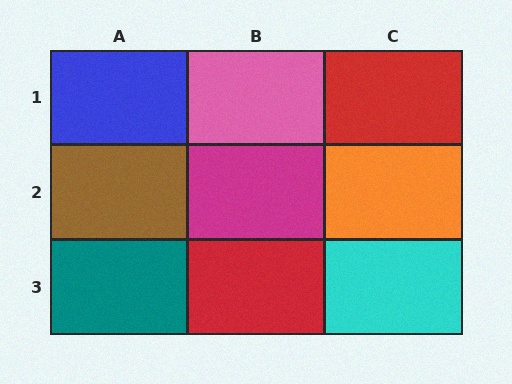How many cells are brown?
1 cell is brown.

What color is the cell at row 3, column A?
Teal.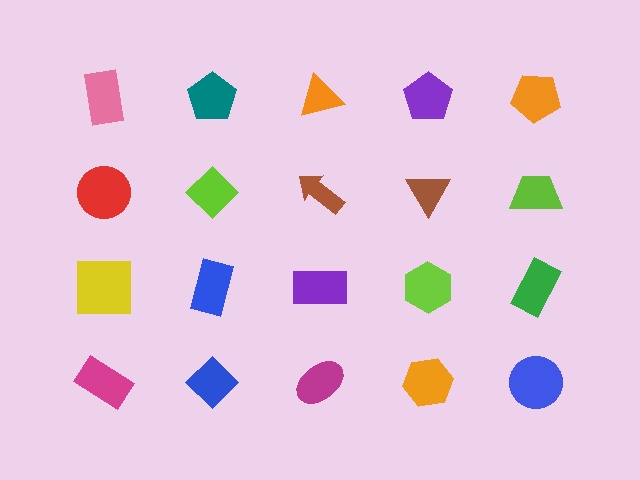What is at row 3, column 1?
A yellow square.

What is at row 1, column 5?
An orange pentagon.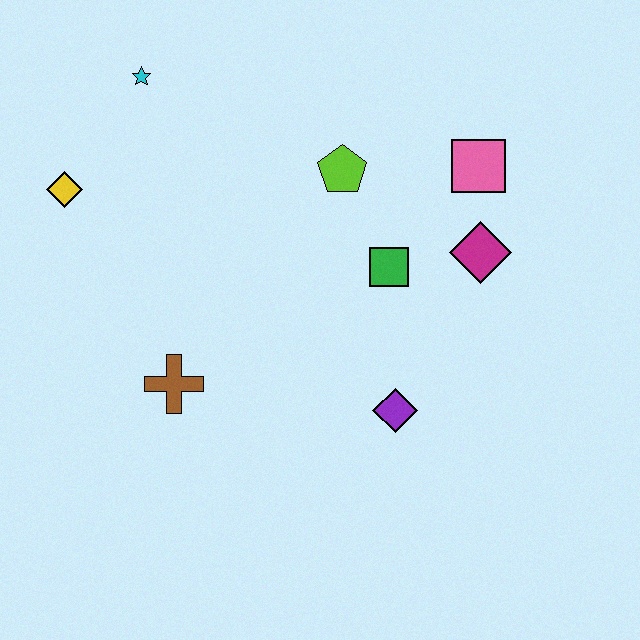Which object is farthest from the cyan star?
The purple diamond is farthest from the cyan star.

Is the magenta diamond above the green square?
Yes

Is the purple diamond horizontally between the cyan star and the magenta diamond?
Yes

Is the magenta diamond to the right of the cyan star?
Yes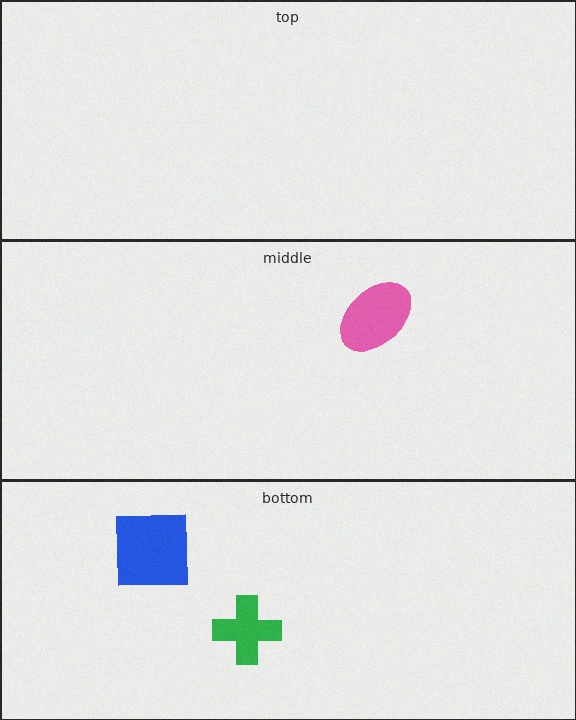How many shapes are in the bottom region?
2.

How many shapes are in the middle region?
1.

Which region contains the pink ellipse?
The middle region.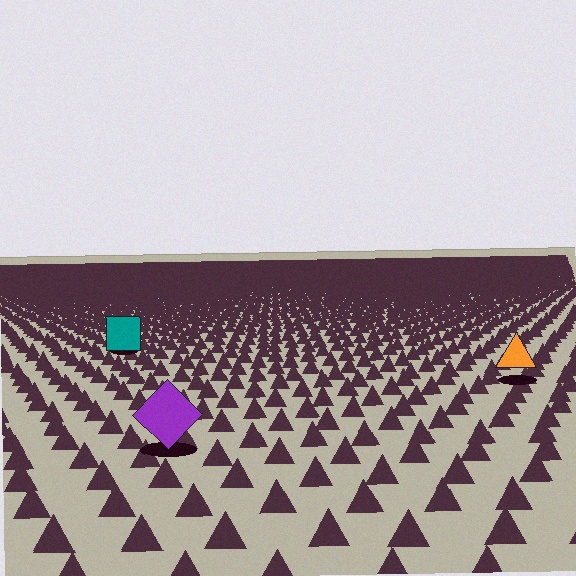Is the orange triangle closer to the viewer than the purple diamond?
No. The purple diamond is closer — you can tell from the texture gradient: the ground texture is coarser near it.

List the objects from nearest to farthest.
From nearest to farthest: the purple diamond, the orange triangle, the teal square.